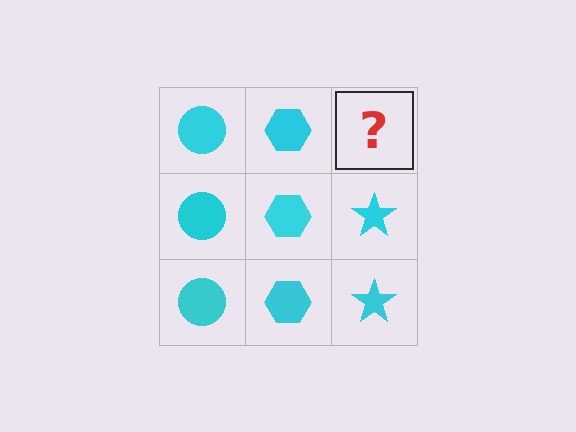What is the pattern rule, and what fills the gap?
The rule is that each column has a consistent shape. The gap should be filled with a cyan star.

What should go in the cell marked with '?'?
The missing cell should contain a cyan star.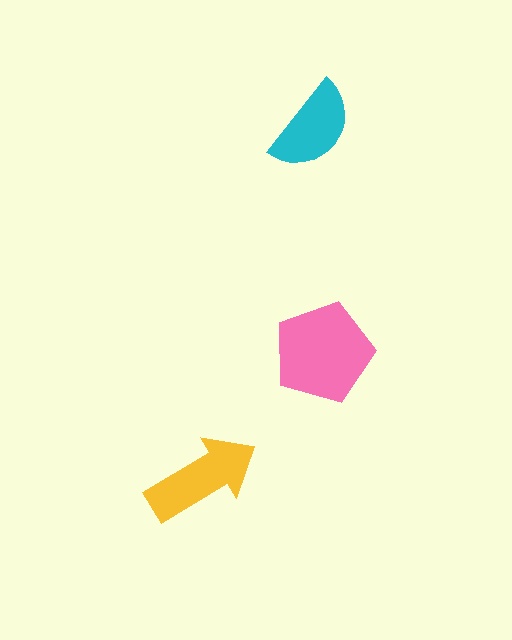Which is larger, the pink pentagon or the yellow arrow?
The pink pentagon.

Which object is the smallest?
The cyan semicircle.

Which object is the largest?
The pink pentagon.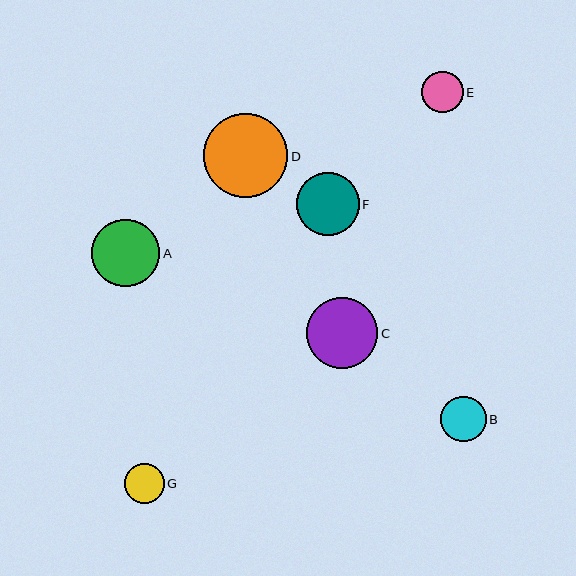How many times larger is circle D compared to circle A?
Circle D is approximately 1.2 times the size of circle A.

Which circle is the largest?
Circle D is the largest with a size of approximately 84 pixels.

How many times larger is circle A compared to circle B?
Circle A is approximately 1.5 times the size of circle B.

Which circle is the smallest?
Circle G is the smallest with a size of approximately 40 pixels.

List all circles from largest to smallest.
From largest to smallest: D, C, A, F, B, E, G.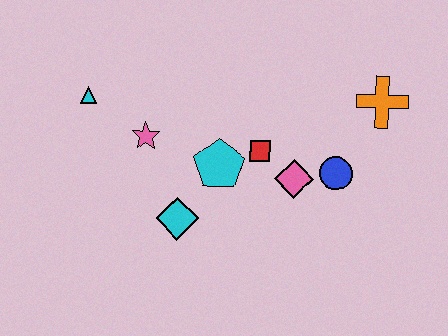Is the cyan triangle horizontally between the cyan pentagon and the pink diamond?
No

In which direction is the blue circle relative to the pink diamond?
The blue circle is to the right of the pink diamond.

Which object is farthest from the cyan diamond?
The orange cross is farthest from the cyan diamond.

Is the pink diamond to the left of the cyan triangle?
No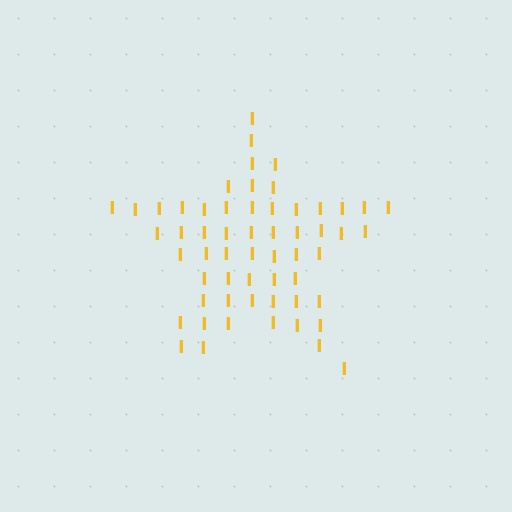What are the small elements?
The small elements are letter I's.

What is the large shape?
The large shape is a star.